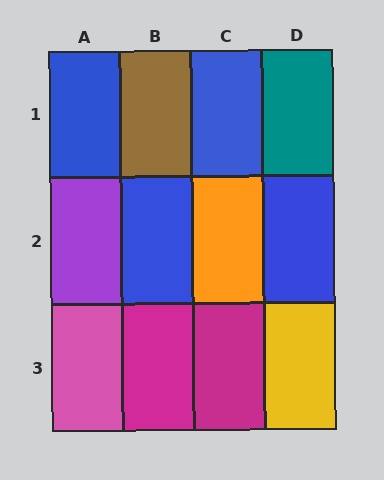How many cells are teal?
1 cell is teal.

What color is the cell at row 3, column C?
Magenta.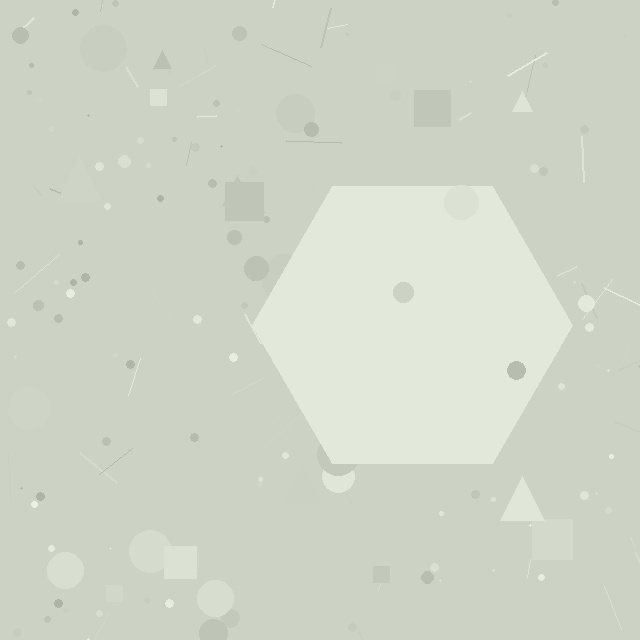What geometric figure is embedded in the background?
A hexagon is embedded in the background.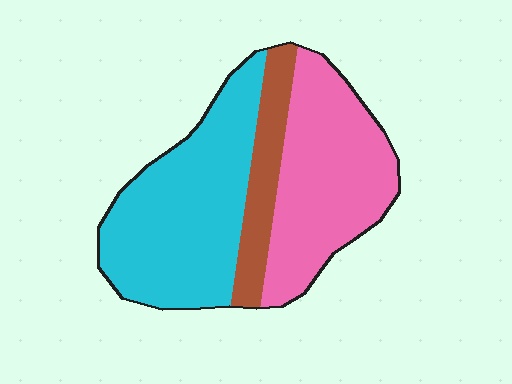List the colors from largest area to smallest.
From largest to smallest: cyan, pink, brown.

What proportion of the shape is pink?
Pink takes up about two fifths (2/5) of the shape.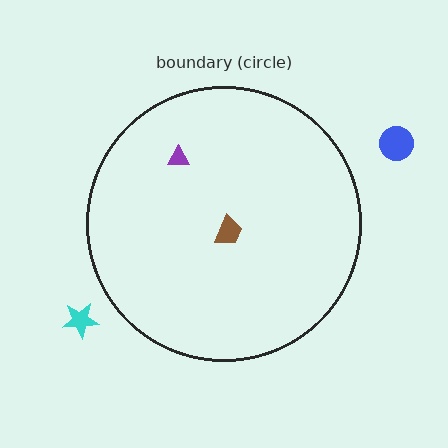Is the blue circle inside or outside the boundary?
Outside.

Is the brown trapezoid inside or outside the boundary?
Inside.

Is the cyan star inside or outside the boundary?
Outside.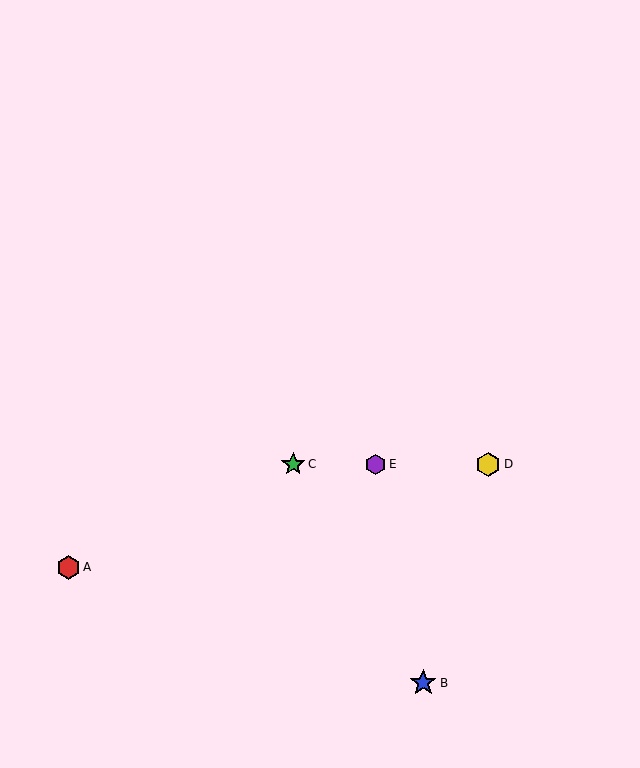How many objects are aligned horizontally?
3 objects (C, D, E) are aligned horizontally.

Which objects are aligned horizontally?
Objects C, D, E are aligned horizontally.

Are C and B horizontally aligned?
No, C is at y≈464 and B is at y≈683.